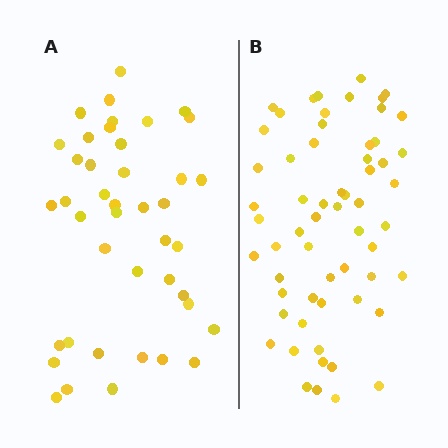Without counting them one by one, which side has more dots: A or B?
Region B (the right region) has more dots.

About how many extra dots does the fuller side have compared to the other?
Region B has approximately 20 more dots than region A.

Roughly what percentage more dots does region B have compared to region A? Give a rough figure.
About 45% more.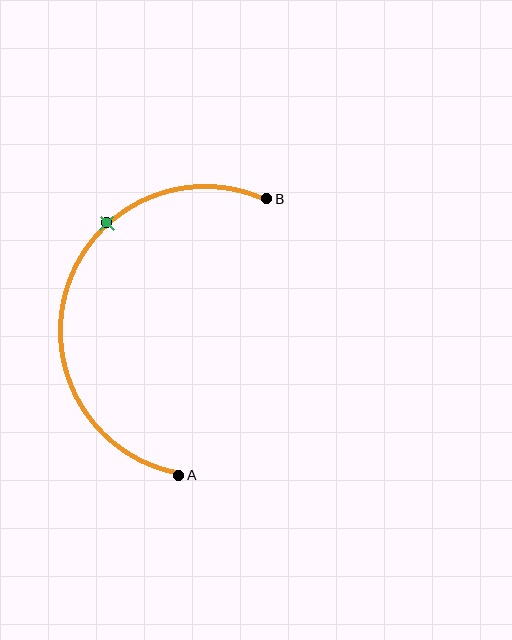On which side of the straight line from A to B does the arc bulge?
The arc bulges to the left of the straight line connecting A and B.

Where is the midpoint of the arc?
The arc midpoint is the point on the curve farthest from the straight line joining A and B. It sits to the left of that line.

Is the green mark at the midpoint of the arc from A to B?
No. The green mark lies on the arc but is closer to endpoint B. The arc midpoint would be at the point on the curve equidistant along the arc from both A and B.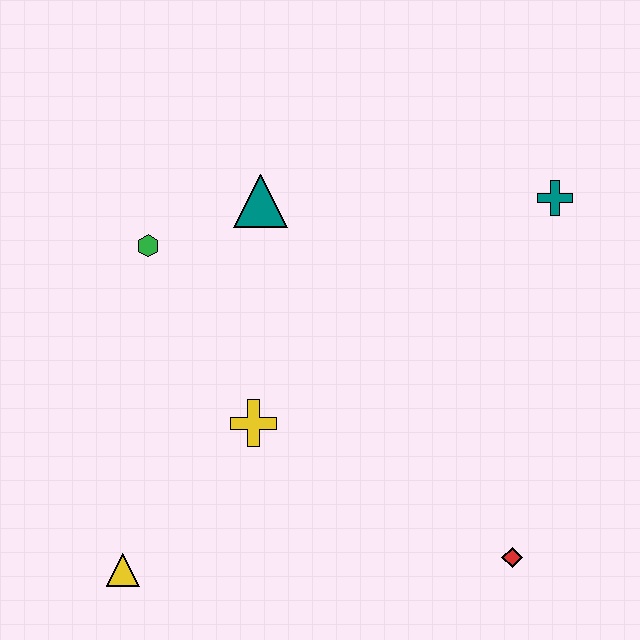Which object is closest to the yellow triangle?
The yellow cross is closest to the yellow triangle.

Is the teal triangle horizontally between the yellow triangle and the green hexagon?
No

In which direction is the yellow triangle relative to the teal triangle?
The yellow triangle is below the teal triangle.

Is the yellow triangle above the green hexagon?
No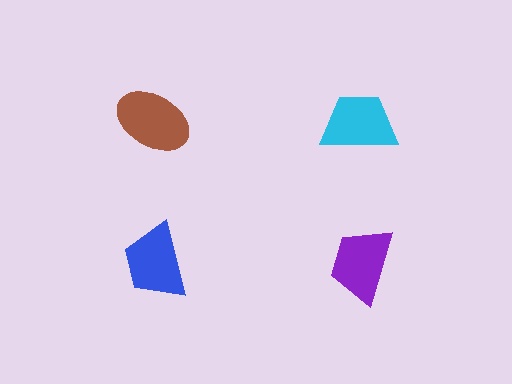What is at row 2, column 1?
A blue trapezoid.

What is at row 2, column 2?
A purple trapezoid.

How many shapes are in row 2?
2 shapes.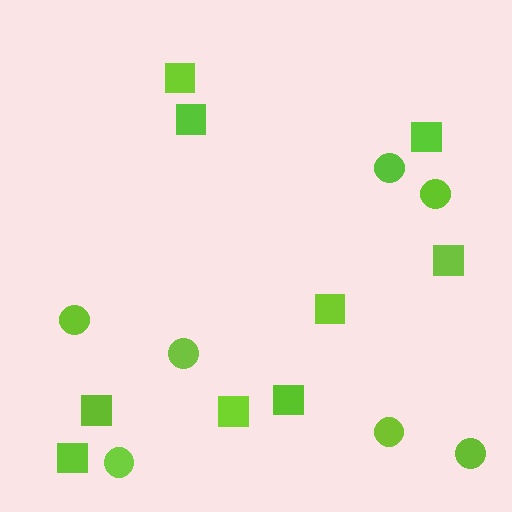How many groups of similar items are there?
There are 2 groups: one group of circles (7) and one group of squares (9).